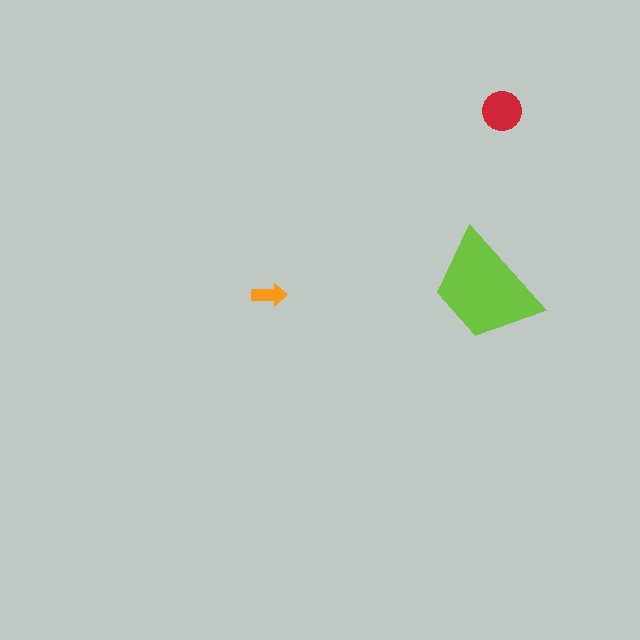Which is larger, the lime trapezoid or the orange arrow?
The lime trapezoid.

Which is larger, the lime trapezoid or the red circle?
The lime trapezoid.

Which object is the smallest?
The orange arrow.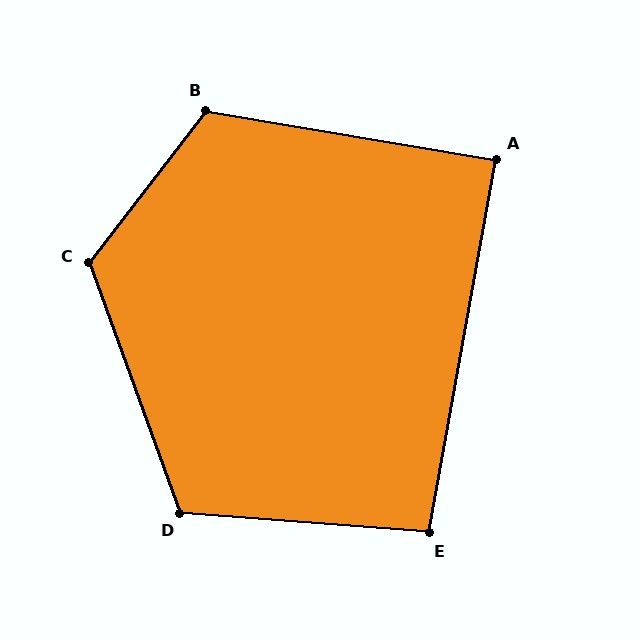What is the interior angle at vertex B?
Approximately 118 degrees (obtuse).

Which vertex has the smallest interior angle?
A, at approximately 89 degrees.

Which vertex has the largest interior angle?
C, at approximately 122 degrees.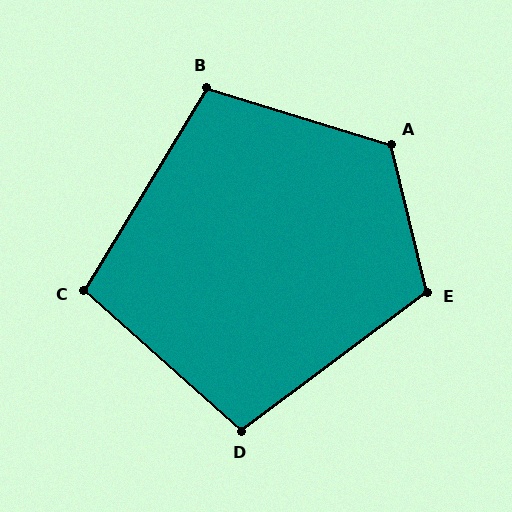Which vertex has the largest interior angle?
A, at approximately 121 degrees.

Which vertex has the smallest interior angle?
C, at approximately 101 degrees.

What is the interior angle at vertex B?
Approximately 104 degrees (obtuse).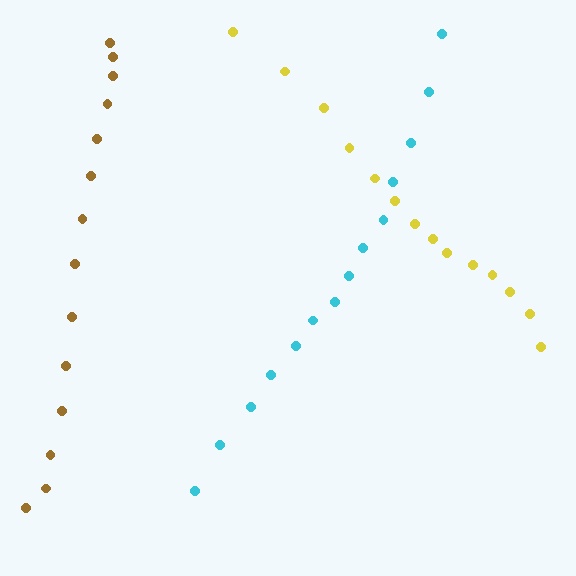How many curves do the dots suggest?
There are 3 distinct paths.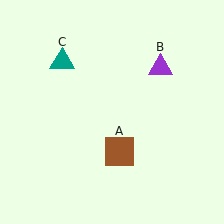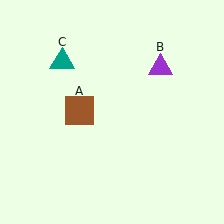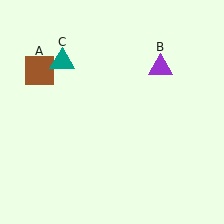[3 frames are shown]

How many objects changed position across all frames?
1 object changed position: brown square (object A).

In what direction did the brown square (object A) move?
The brown square (object A) moved up and to the left.